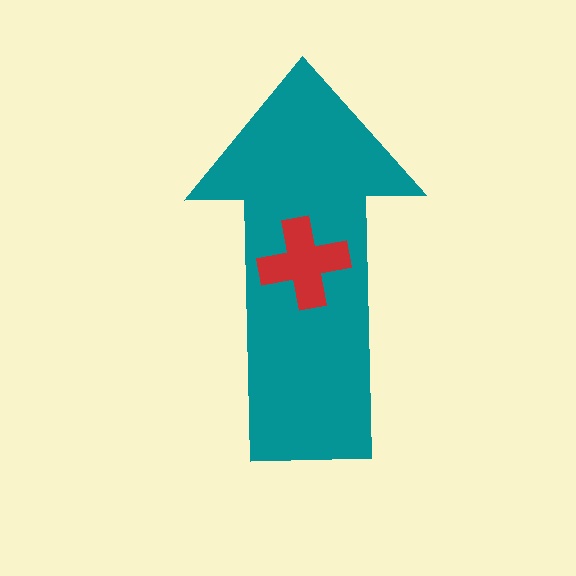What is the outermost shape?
The teal arrow.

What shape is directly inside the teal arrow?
The red cross.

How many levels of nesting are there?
2.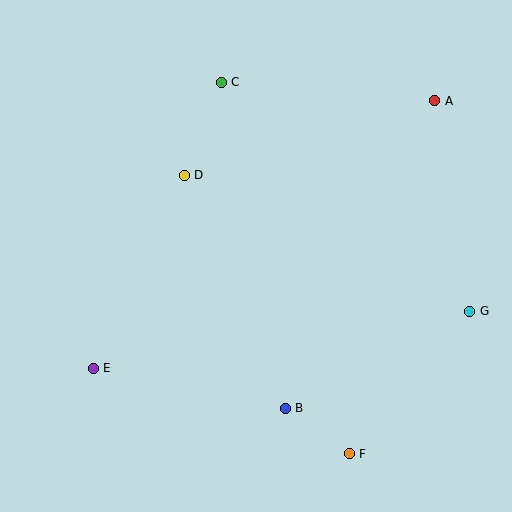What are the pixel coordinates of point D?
Point D is at (184, 175).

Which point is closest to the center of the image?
Point D at (184, 175) is closest to the center.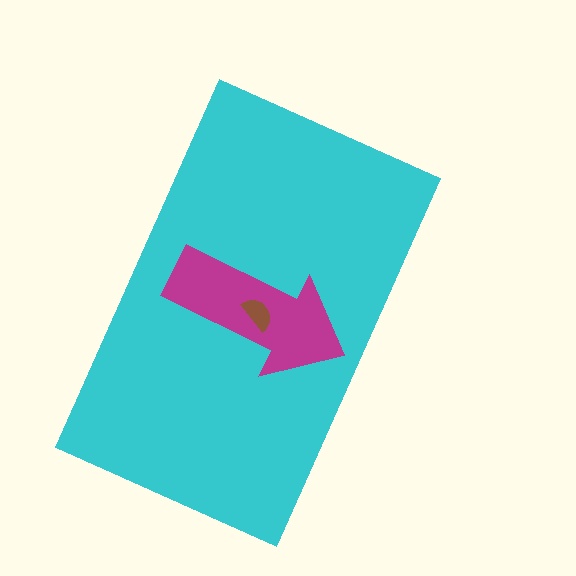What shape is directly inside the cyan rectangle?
The magenta arrow.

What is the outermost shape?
The cyan rectangle.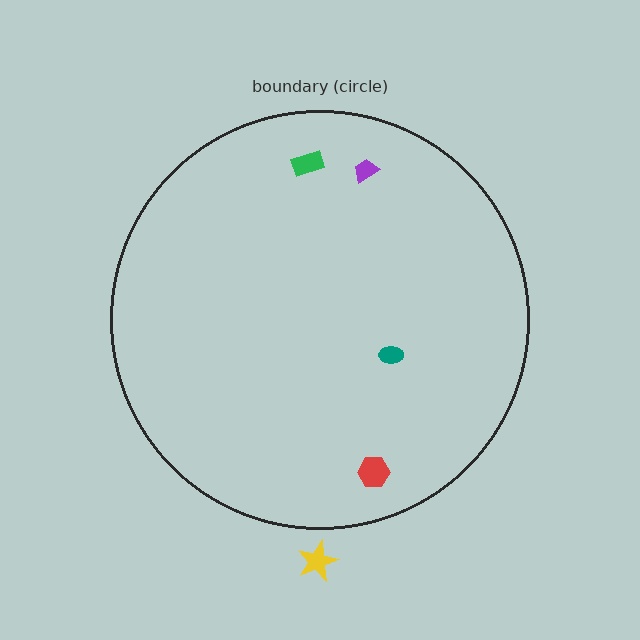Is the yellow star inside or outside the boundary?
Outside.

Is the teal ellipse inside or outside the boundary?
Inside.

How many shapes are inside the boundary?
4 inside, 1 outside.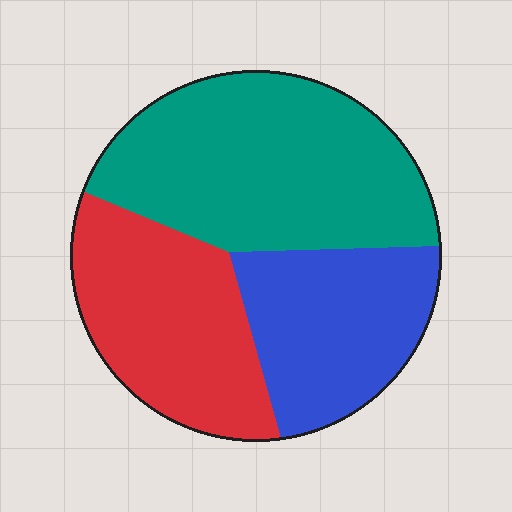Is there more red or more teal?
Teal.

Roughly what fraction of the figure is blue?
Blue takes up about one quarter (1/4) of the figure.